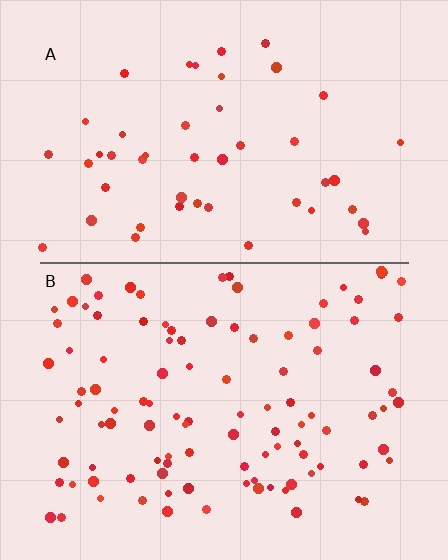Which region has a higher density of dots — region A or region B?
B (the bottom).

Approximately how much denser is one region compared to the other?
Approximately 2.2× — region B over region A.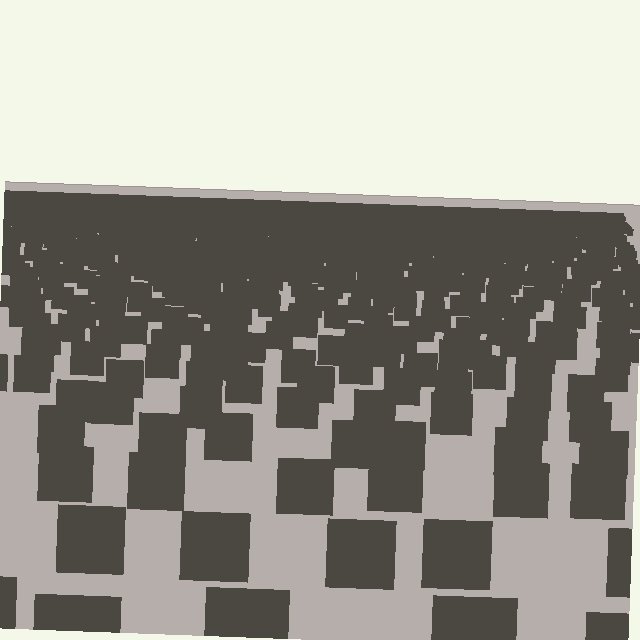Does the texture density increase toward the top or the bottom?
Density increases toward the top.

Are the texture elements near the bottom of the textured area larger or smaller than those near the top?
Larger. Near the bottom, elements are closer to the viewer and appear at a bigger on-screen size.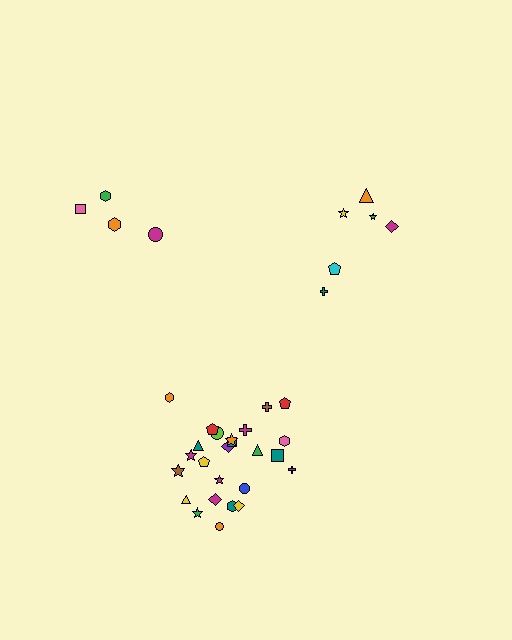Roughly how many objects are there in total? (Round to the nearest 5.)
Roughly 35 objects in total.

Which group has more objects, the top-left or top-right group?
The top-right group.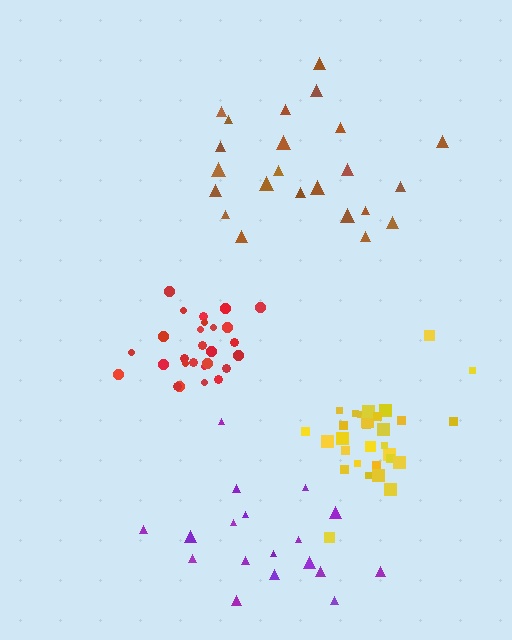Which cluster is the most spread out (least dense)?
Purple.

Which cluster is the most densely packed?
Red.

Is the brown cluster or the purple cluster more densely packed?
Brown.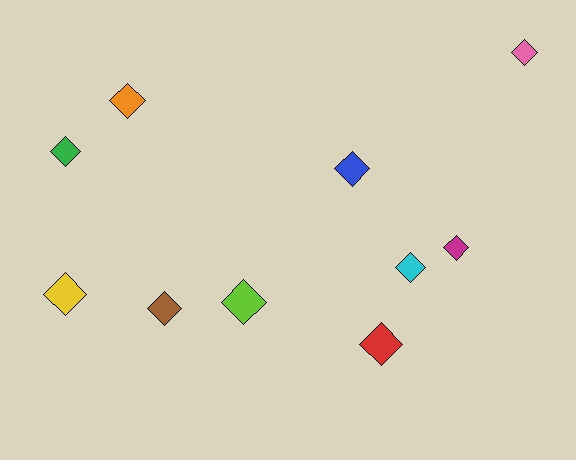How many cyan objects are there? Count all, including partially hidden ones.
There is 1 cyan object.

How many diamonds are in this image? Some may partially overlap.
There are 10 diamonds.